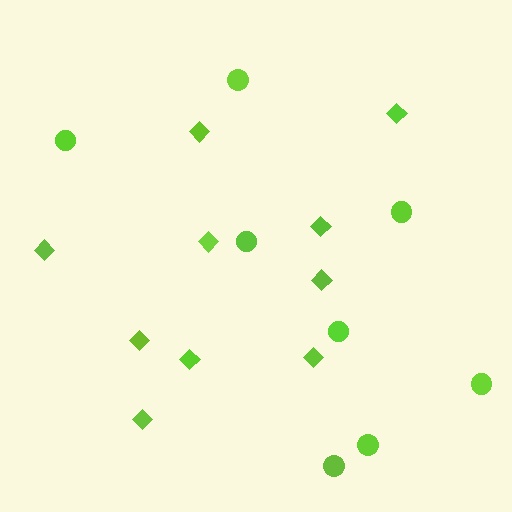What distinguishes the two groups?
There are 2 groups: one group of diamonds (10) and one group of circles (8).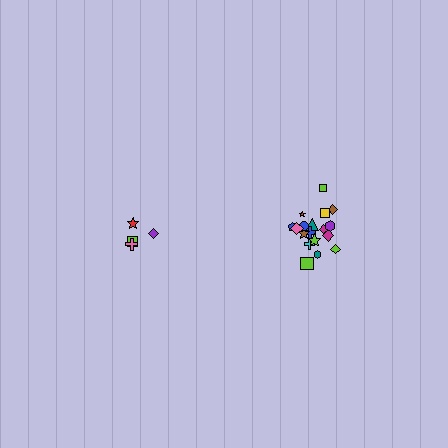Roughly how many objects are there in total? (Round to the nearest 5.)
Roughly 20 objects in total.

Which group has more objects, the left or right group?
The right group.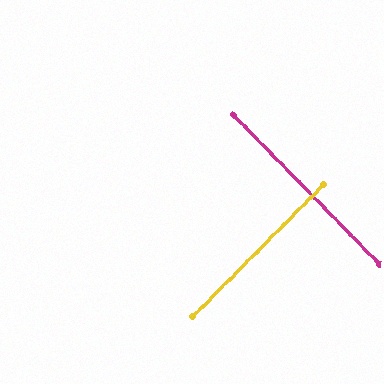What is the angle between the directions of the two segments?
Approximately 89 degrees.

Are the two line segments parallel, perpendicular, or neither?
Perpendicular — they meet at approximately 89°.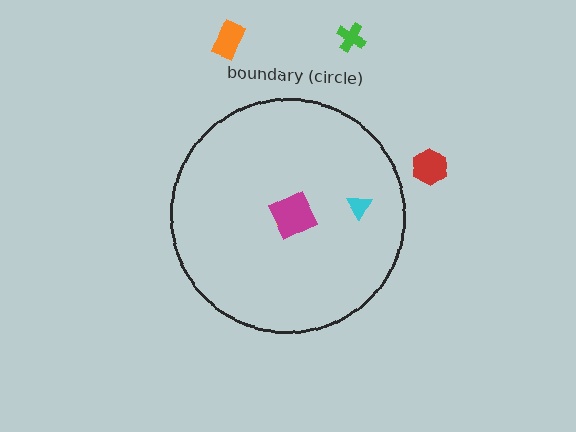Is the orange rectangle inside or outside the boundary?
Outside.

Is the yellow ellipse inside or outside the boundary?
Inside.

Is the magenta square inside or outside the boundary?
Inside.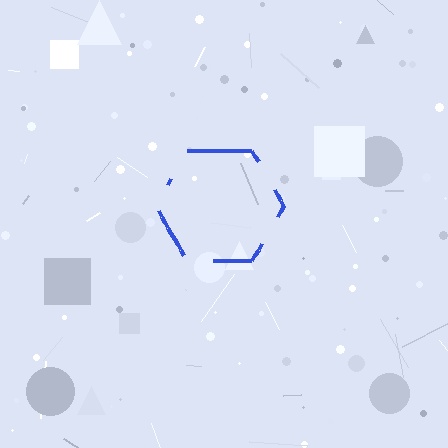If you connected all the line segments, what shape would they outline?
They would outline a hexagon.